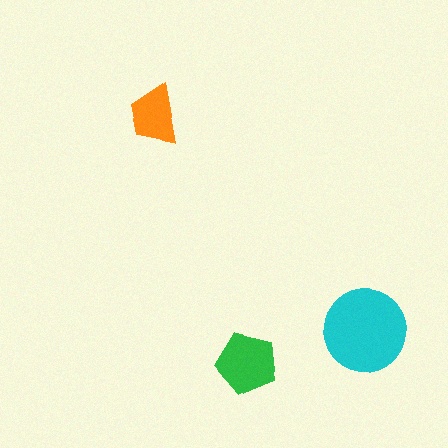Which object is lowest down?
The green pentagon is bottommost.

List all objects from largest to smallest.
The cyan circle, the green pentagon, the orange trapezoid.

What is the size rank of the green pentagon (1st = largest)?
2nd.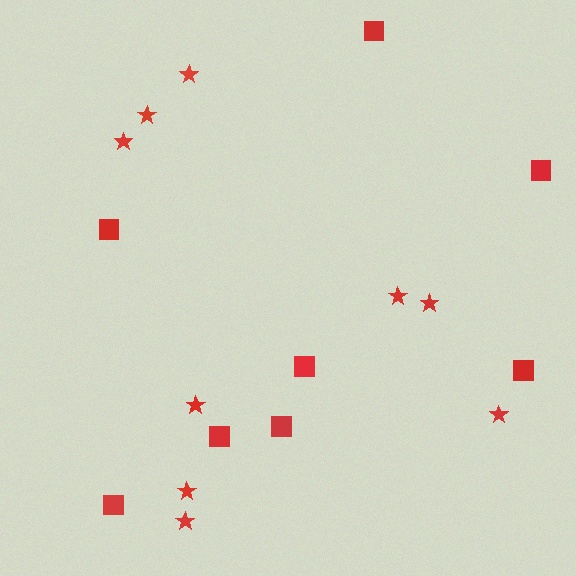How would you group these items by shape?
There are 2 groups: one group of stars (9) and one group of squares (8).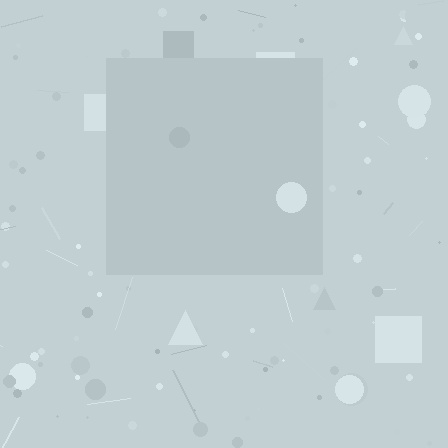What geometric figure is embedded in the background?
A square is embedded in the background.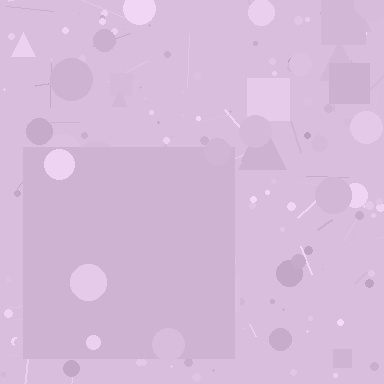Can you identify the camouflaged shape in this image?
The camouflaged shape is a square.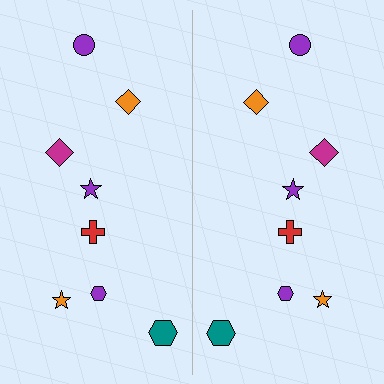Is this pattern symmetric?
Yes, this pattern has bilateral (reflection) symmetry.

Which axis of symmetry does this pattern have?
The pattern has a vertical axis of symmetry running through the center of the image.